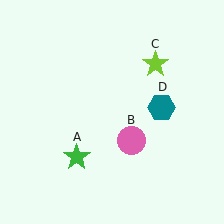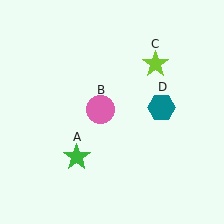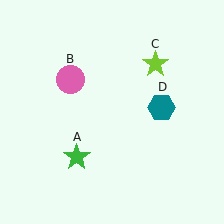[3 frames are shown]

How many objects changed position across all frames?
1 object changed position: pink circle (object B).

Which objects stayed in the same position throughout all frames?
Green star (object A) and lime star (object C) and teal hexagon (object D) remained stationary.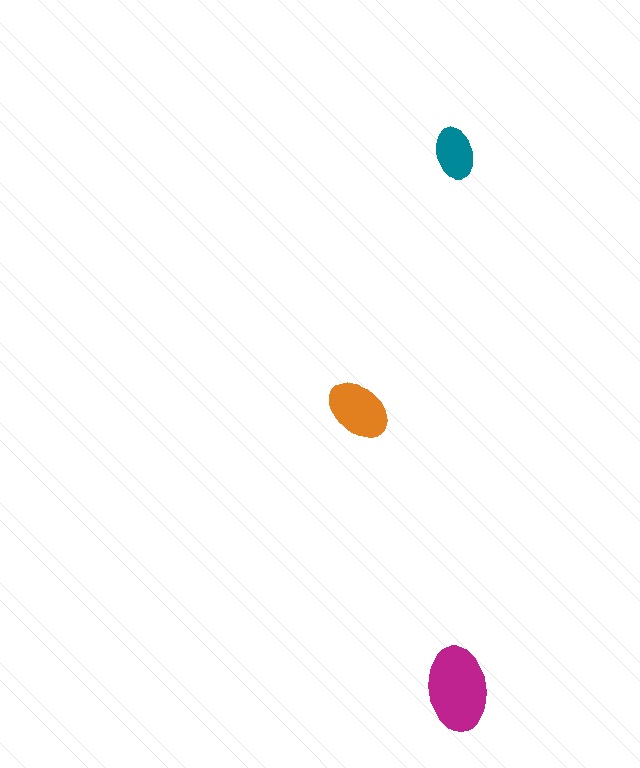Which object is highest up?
The teal ellipse is topmost.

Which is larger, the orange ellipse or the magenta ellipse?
The magenta one.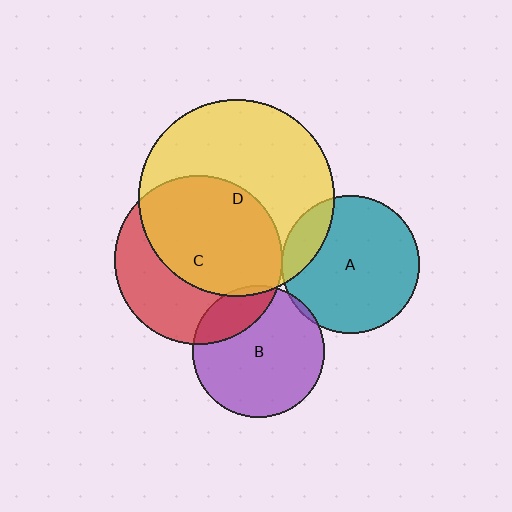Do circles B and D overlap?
Yes.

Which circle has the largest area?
Circle D (yellow).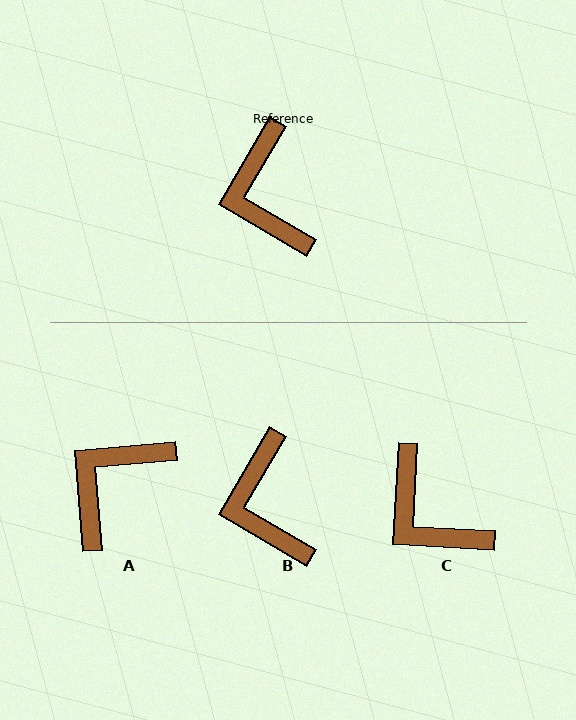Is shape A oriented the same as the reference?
No, it is off by about 55 degrees.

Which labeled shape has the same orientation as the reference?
B.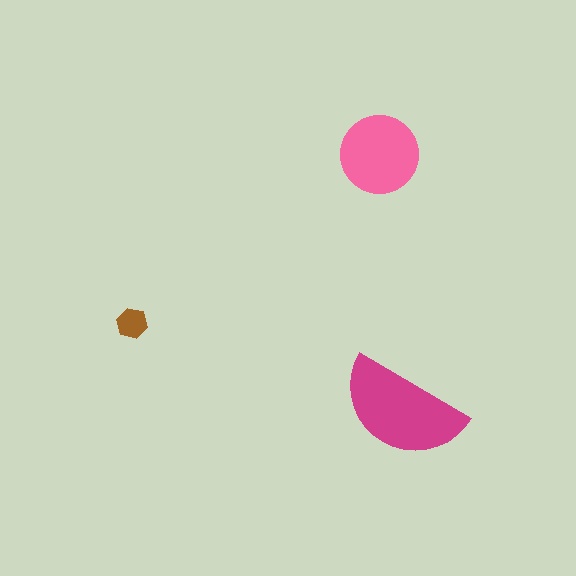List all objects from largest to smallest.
The magenta semicircle, the pink circle, the brown hexagon.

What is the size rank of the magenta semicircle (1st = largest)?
1st.